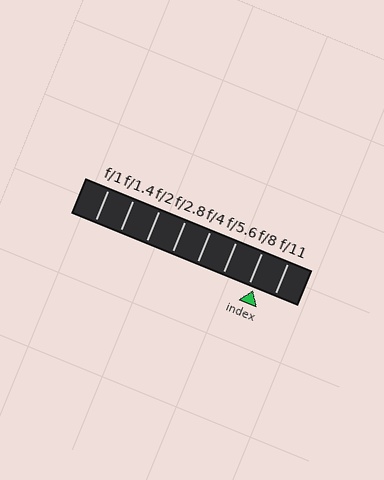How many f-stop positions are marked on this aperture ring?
There are 8 f-stop positions marked.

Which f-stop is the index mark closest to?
The index mark is closest to f/8.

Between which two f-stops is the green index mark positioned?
The index mark is between f/8 and f/11.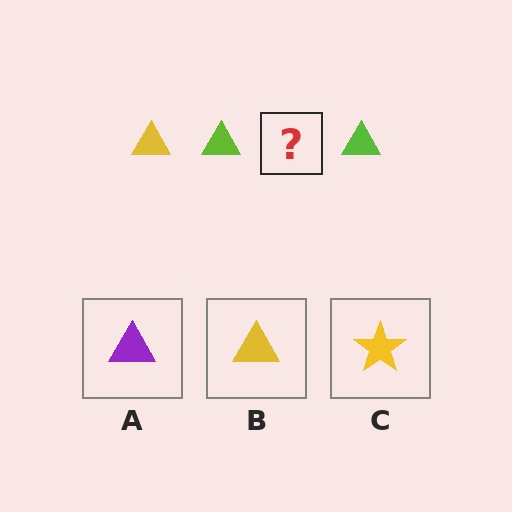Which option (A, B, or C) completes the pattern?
B.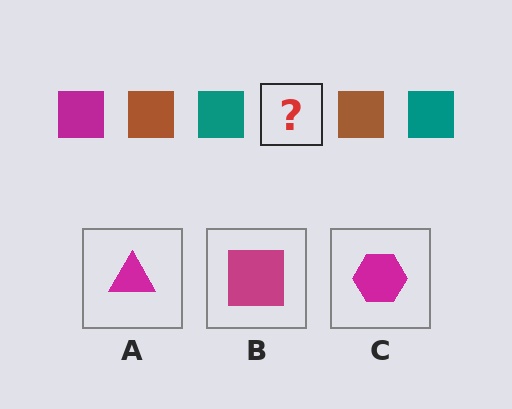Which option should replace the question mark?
Option B.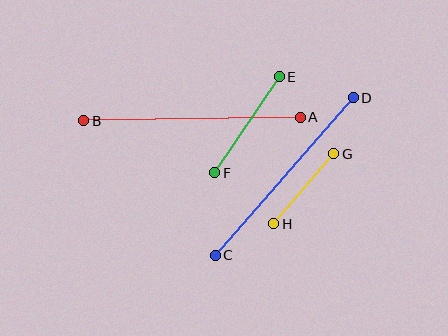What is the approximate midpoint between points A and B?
The midpoint is at approximately (192, 119) pixels.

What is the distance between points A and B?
The distance is approximately 216 pixels.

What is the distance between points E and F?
The distance is approximately 115 pixels.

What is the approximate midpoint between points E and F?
The midpoint is at approximately (247, 125) pixels.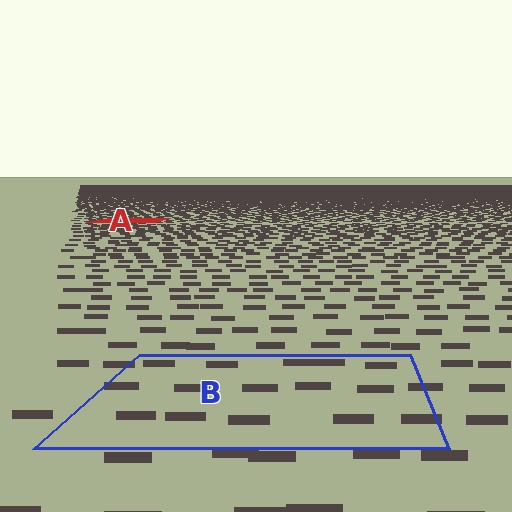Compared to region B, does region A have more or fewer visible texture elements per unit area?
Region A has more texture elements per unit area — they are packed more densely because it is farther away.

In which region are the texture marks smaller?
The texture marks are smaller in region A, because it is farther away.